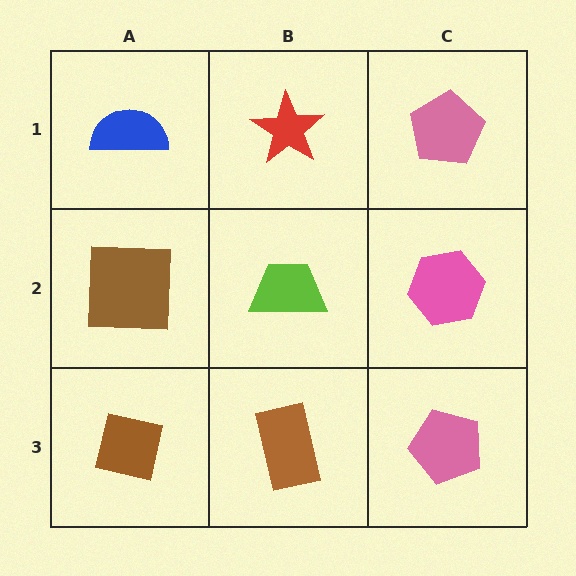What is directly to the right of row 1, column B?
A pink pentagon.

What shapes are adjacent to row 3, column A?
A brown square (row 2, column A), a brown rectangle (row 3, column B).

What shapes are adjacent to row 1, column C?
A pink hexagon (row 2, column C), a red star (row 1, column B).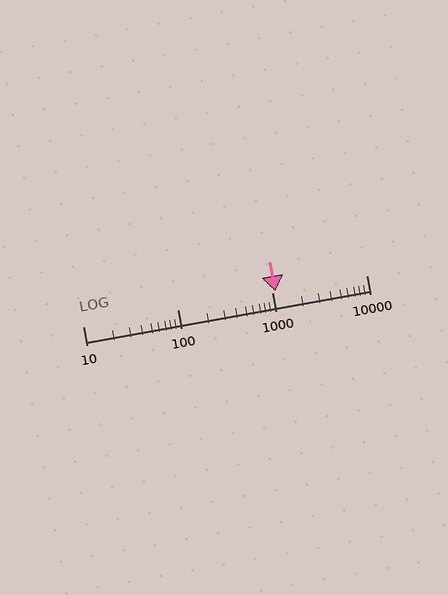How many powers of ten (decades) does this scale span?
The scale spans 3 decades, from 10 to 10000.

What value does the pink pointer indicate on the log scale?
The pointer indicates approximately 1100.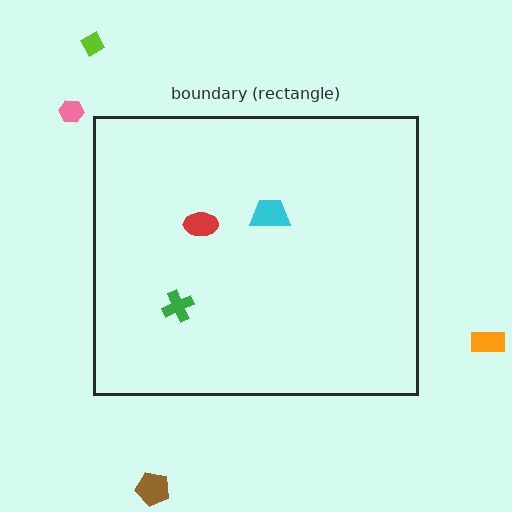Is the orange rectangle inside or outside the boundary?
Outside.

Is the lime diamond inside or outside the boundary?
Outside.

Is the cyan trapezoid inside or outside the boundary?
Inside.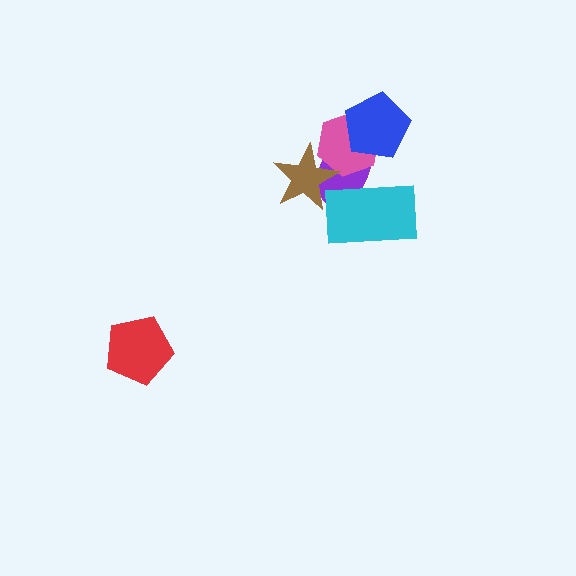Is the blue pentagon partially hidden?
No, no other shape covers it.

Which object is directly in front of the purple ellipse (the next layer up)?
The pink hexagon is directly in front of the purple ellipse.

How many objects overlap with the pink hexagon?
3 objects overlap with the pink hexagon.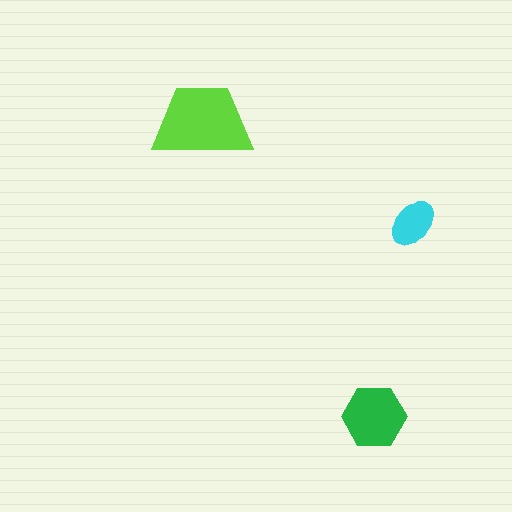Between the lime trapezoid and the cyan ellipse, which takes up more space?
The lime trapezoid.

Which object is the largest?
The lime trapezoid.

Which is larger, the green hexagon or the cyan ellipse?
The green hexagon.